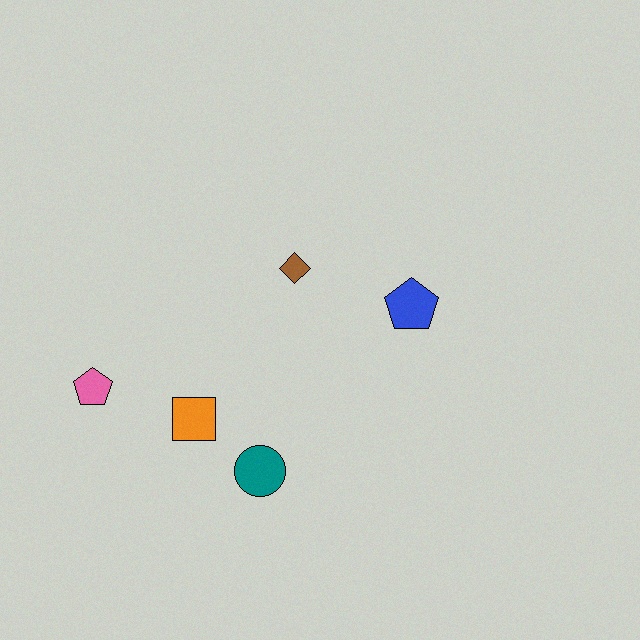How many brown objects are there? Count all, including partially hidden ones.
There is 1 brown object.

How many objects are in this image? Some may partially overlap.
There are 5 objects.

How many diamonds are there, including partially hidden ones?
There is 1 diamond.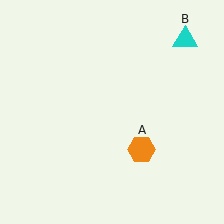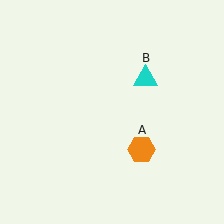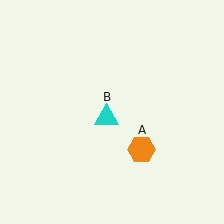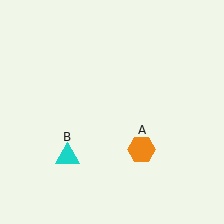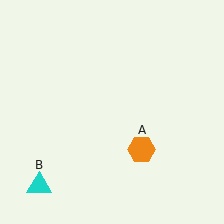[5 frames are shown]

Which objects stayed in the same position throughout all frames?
Orange hexagon (object A) remained stationary.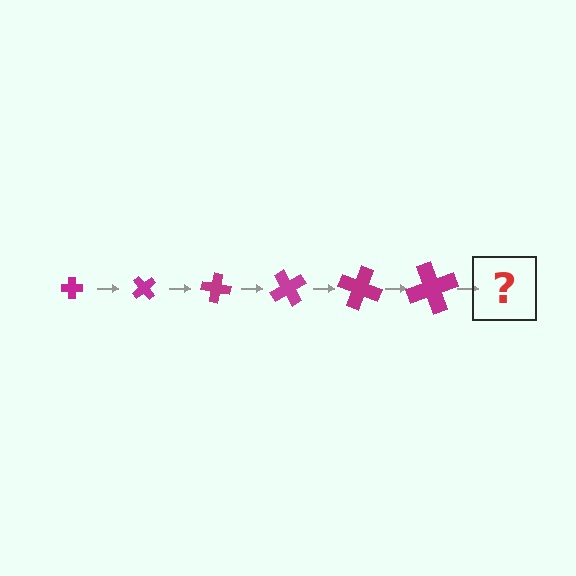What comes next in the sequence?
The next element should be a cross, larger than the previous one and rotated 300 degrees from the start.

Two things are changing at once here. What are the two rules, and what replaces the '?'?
The two rules are that the cross grows larger each step and it rotates 50 degrees each step. The '?' should be a cross, larger than the previous one and rotated 300 degrees from the start.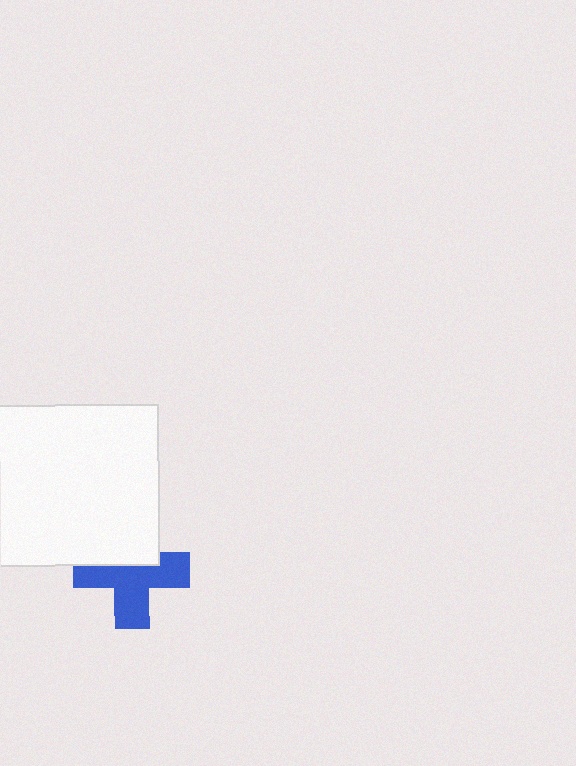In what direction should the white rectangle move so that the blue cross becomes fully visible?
The white rectangle should move up. That is the shortest direction to clear the overlap and leave the blue cross fully visible.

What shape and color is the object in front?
The object in front is a white rectangle.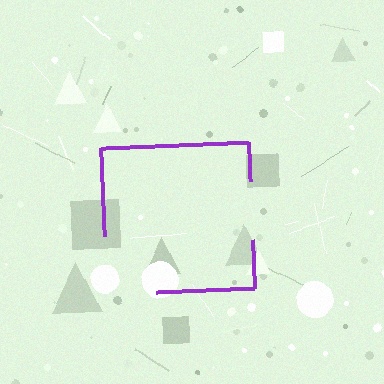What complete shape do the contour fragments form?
The contour fragments form a square.